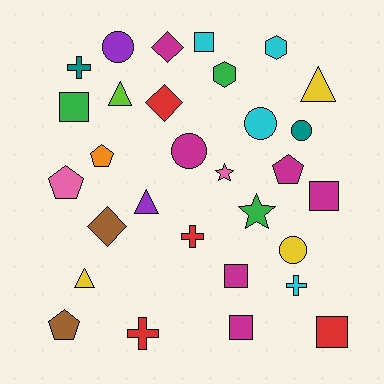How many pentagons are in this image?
There are 4 pentagons.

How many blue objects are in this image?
There are no blue objects.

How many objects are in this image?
There are 30 objects.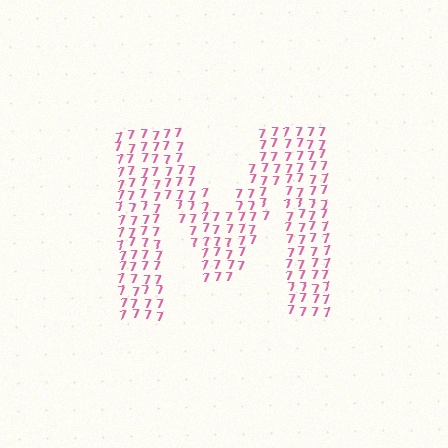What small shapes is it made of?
It is made of small digit 7's.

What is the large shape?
The large shape is the letter M.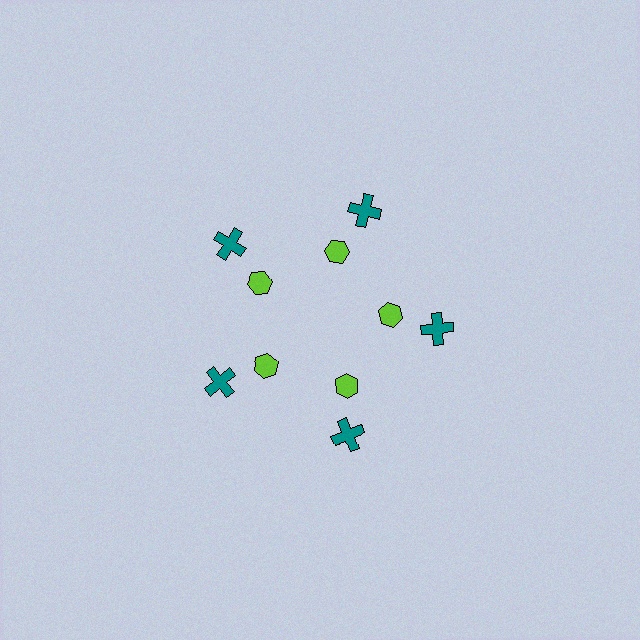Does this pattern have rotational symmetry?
Yes, this pattern has 5-fold rotational symmetry. It looks the same after rotating 72 degrees around the center.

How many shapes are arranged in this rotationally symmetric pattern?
There are 10 shapes, arranged in 5 groups of 2.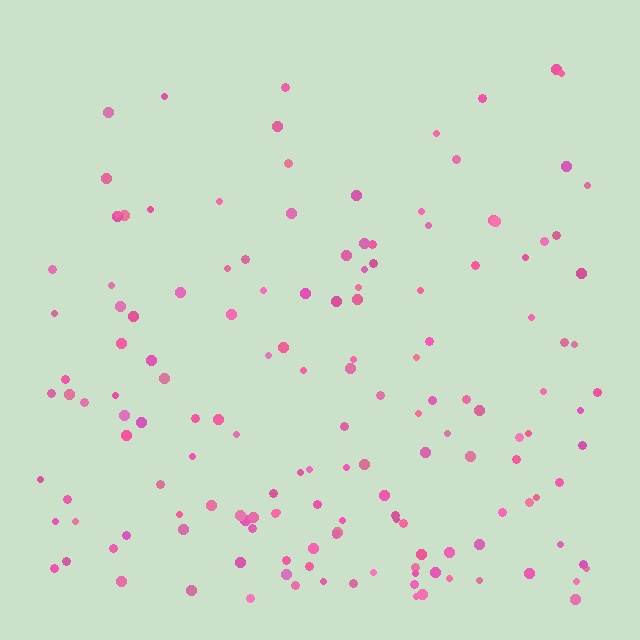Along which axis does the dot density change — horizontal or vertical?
Vertical.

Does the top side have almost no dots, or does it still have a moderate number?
Still a moderate number, just noticeably fewer than the bottom.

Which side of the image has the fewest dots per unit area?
The top.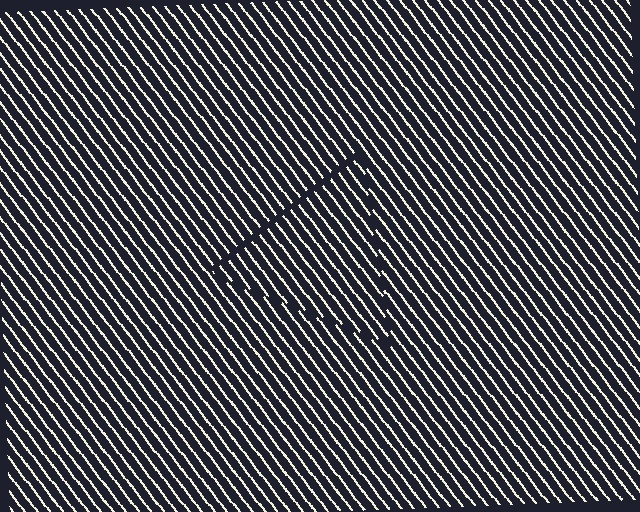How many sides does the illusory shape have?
3 sides — the line-ends trace a triangle.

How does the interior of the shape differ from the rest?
The interior of the shape contains the same grating, shifted by half a period — the contour is defined by the phase discontinuity where line-ends from the inner and outer gratings abut.